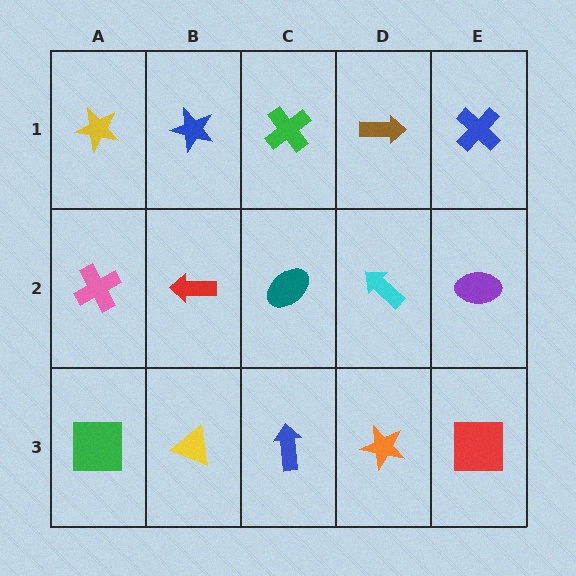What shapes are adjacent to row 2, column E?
A blue cross (row 1, column E), a red square (row 3, column E), a cyan arrow (row 2, column D).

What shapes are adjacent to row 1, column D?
A cyan arrow (row 2, column D), a green cross (row 1, column C), a blue cross (row 1, column E).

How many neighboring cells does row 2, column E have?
3.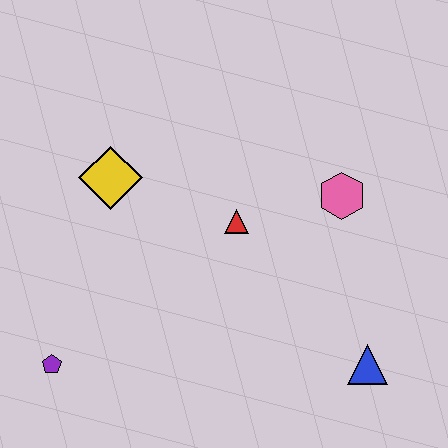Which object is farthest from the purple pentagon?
The pink hexagon is farthest from the purple pentagon.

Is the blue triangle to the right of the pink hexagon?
Yes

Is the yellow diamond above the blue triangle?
Yes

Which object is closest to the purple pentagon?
The yellow diamond is closest to the purple pentagon.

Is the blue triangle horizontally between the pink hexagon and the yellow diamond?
No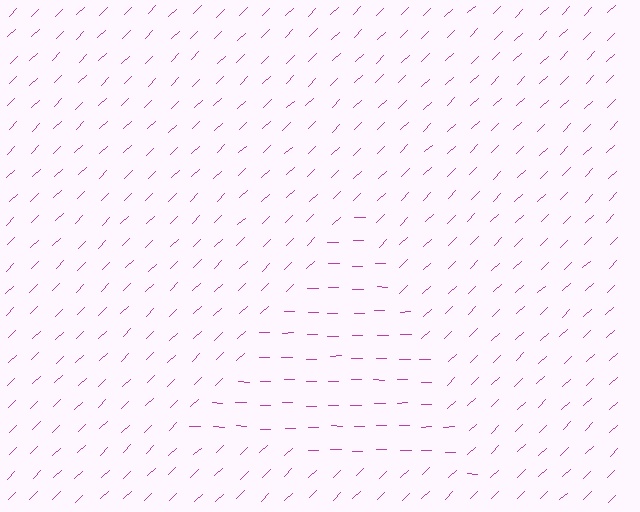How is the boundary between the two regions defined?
The boundary is defined purely by a change in line orientation (approximately 45 degrees difference). All lines are the same color and thickness.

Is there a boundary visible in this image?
Yes, there is a texture boundary formed by a change in line orientation.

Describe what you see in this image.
The image is filled with small magenta line segments. A triangle region in the image has lines oriented differently from the surrounding lines, creating a visible texture boundary.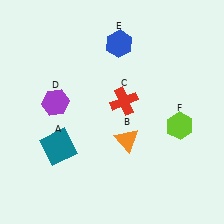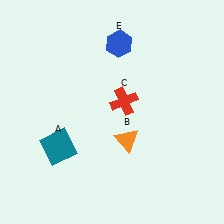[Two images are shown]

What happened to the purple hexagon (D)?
The purple hexagon (D) was removed in Image 2. It was in the top-left area of Image 1.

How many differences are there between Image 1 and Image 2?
There are 2 differences between the two images.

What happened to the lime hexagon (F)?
The lime hexagon (F) was removed in Image 2. It was in the bottom-right area of Image 1.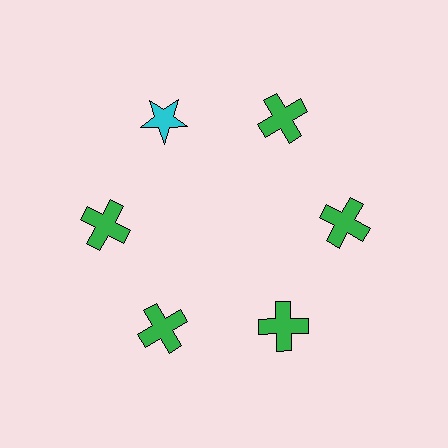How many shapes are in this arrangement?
There are 6 shapes arranged in a ring pattern.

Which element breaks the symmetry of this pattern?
The cyan star at roughly the 11 o'clock position breaks the symmetry. All other shapes are green crosses.